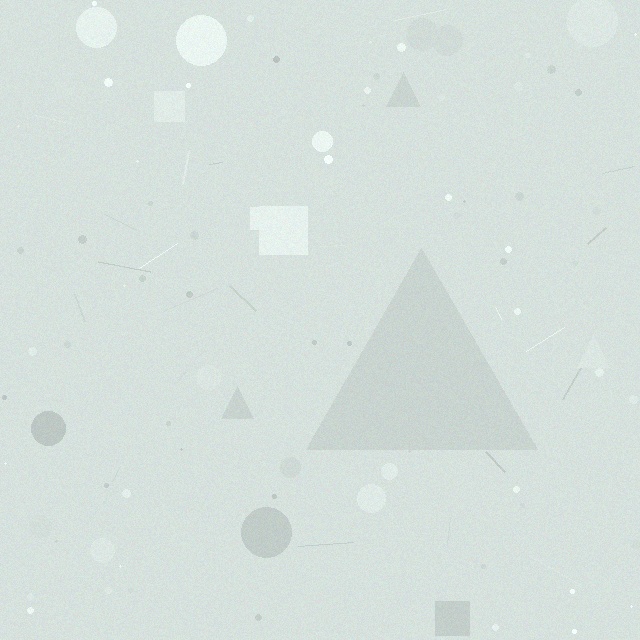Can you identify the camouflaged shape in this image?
The camouflaged shape is a triangle.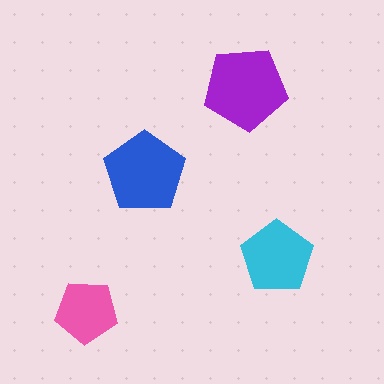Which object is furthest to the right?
The cyan pentagon is rightmost.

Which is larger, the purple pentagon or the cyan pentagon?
The purple one.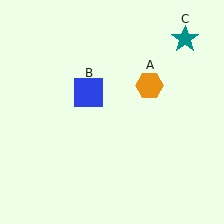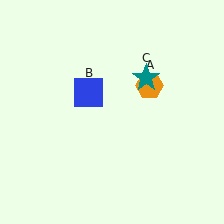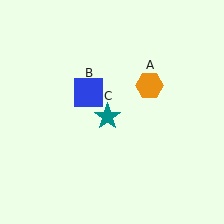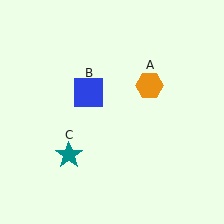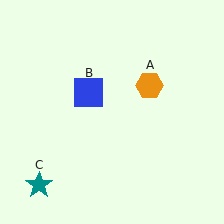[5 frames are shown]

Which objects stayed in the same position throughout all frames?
Orange hexagon (object A) and blue square (object B) remained stationary.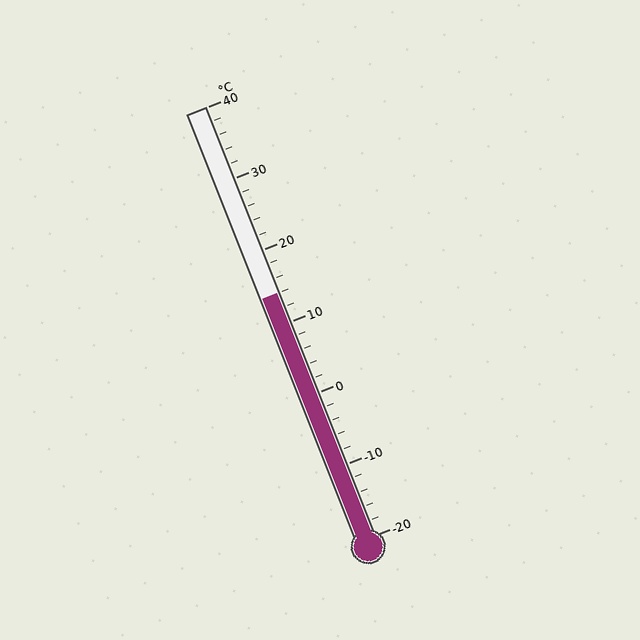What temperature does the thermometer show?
The thermometer shows approximately 14°C.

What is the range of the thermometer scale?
The thermometer scale ranges from -20°C to 40°C.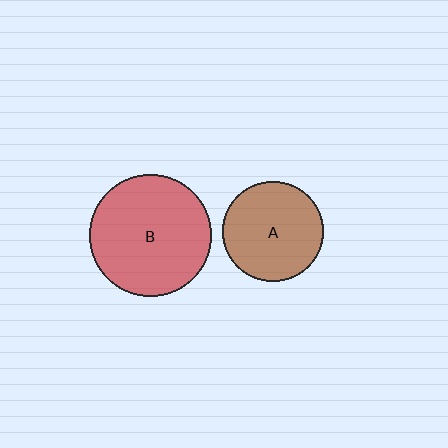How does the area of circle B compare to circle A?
Approximately 1.5 times.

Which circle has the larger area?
Circle B (red).